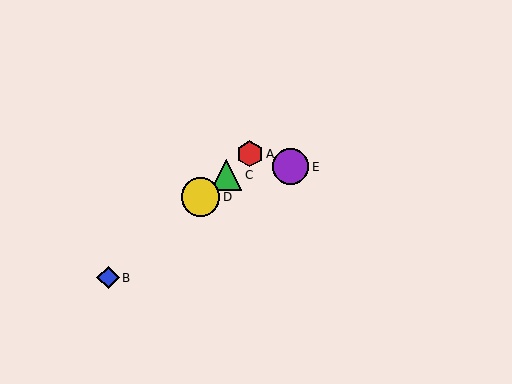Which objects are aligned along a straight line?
Objects A, B, C, D are aligned along a straight line.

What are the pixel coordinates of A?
Object A is at (250, 154).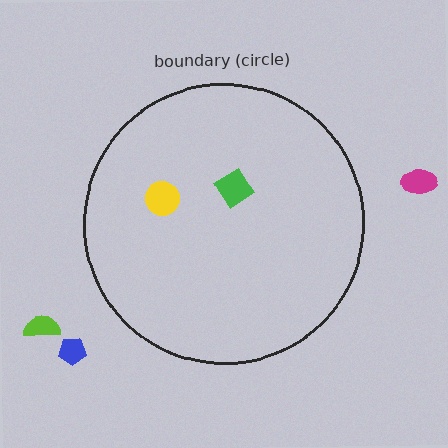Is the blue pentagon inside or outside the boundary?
Outside.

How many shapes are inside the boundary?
2 inside, 3 outside.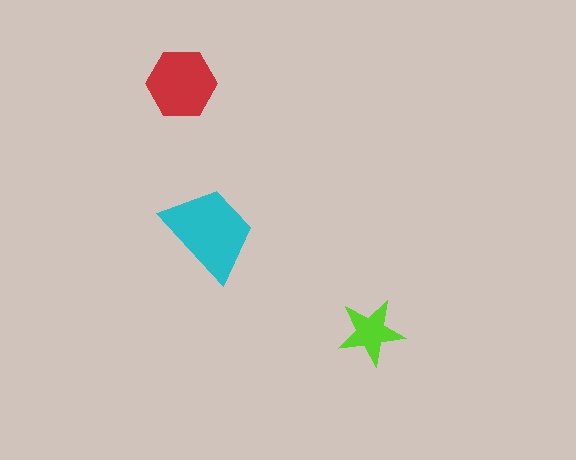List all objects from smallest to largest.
The lime star, the red hexagon, the cyan trapezoid.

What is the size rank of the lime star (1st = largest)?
3rd.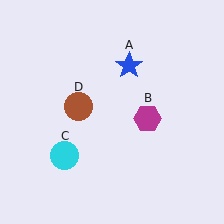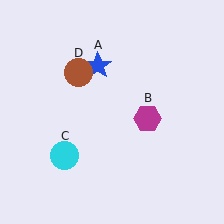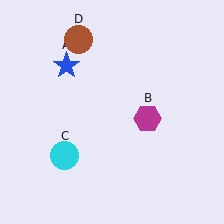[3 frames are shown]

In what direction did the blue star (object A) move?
The blue star (object A) moved left.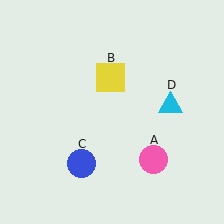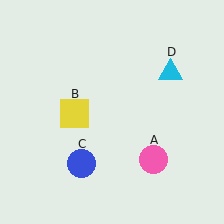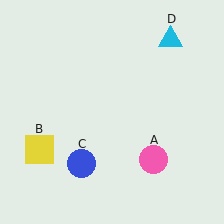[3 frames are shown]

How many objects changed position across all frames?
2 objects changed position: yellow square (object B), cyan triangle (object D).